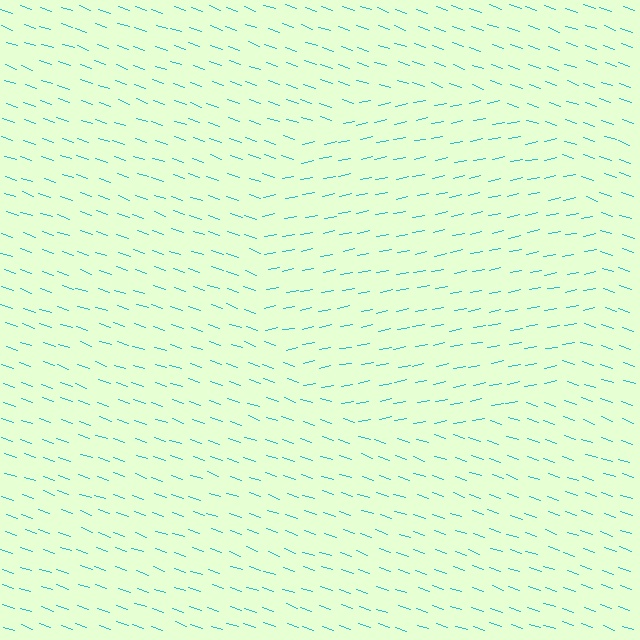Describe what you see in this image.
The image is filled with small cyan line segments. A circle region in the image has lines oriented differently from the surrounding lines, creating a visible texture boundary.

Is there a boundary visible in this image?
Yes, there is a texture boundary formed by a change in line orientation.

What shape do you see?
I see a circle.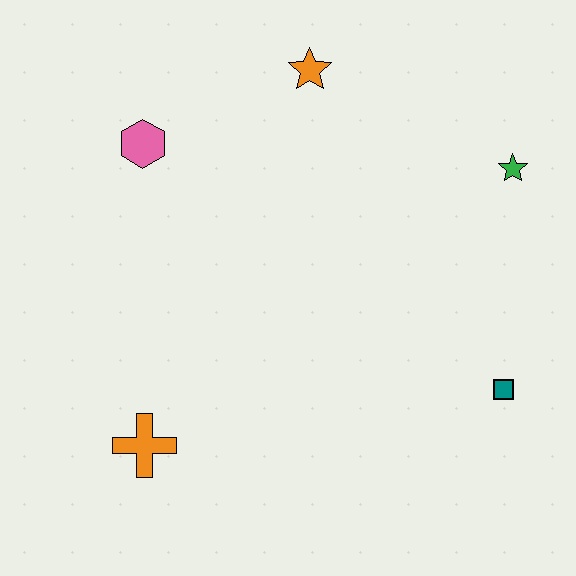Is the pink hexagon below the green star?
No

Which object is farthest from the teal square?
The pink hexagon is farthest from the teal square.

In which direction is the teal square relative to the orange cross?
The teal square is to the right of the orange cross.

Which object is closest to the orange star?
The pink hexagon is closest to the orange star.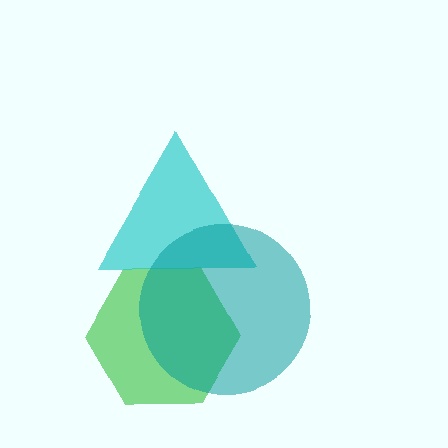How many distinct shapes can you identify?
There are 3 distinct shapes: a green hexagon, a cyan triangle, a teal circle.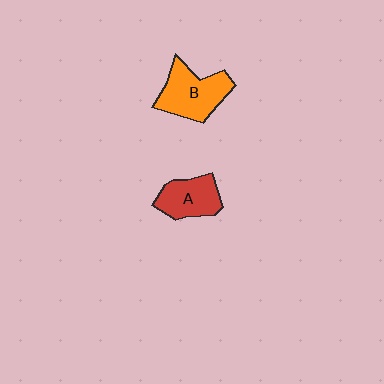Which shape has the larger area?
Shape B (orange).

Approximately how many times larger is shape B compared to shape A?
Approximately 1.3 times.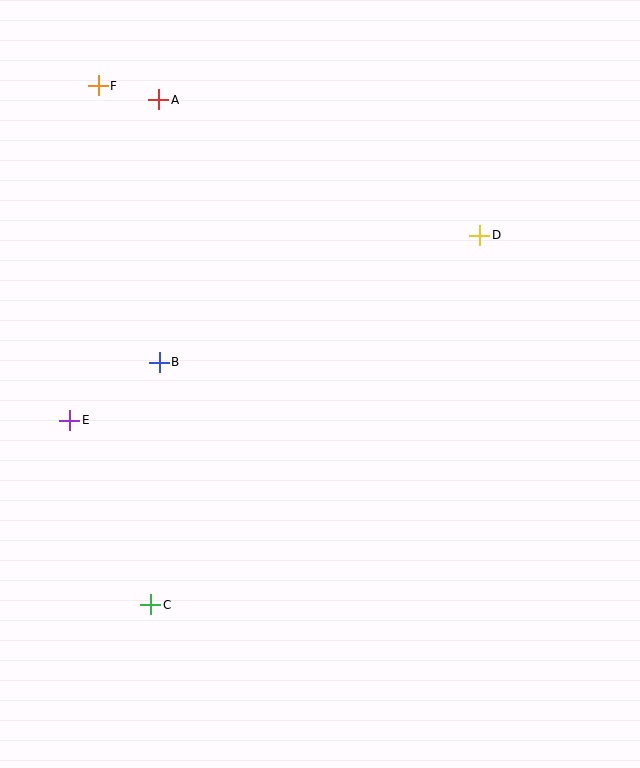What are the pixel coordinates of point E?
Point E is at (70, 420).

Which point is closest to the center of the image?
Point B at (159, 362) is closest to the center.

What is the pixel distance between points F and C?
The distance between F and C is 522 pixels.